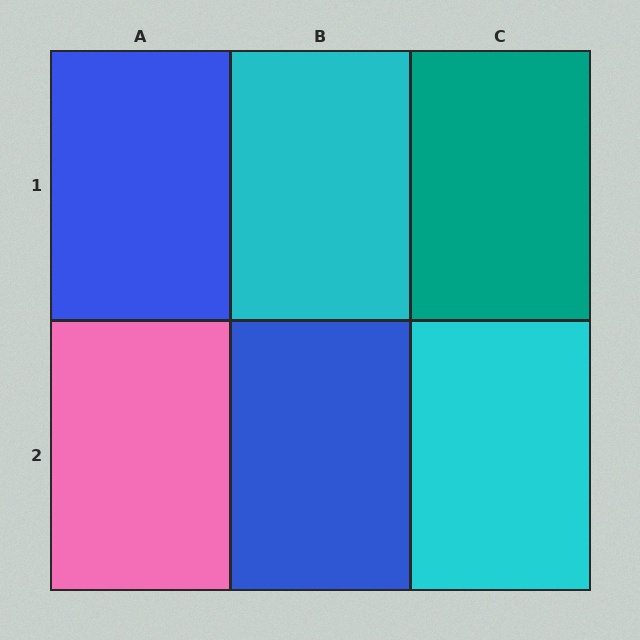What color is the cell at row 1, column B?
Cyan.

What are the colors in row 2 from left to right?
Pink, blue, cyan.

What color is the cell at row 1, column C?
Teal.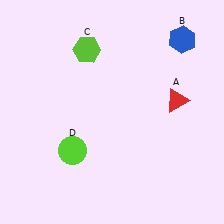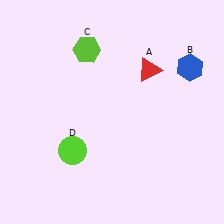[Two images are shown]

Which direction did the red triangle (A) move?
The red triangle (A) moved up.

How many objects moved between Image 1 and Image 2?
2 objects moved between the two images.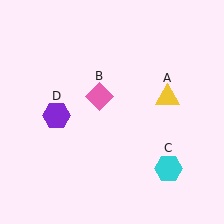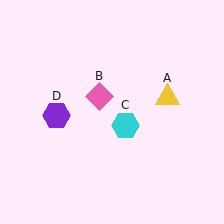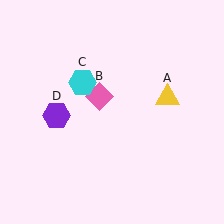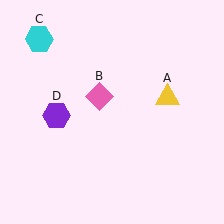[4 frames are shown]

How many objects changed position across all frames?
1 object changed position: cyan hexagon (object C).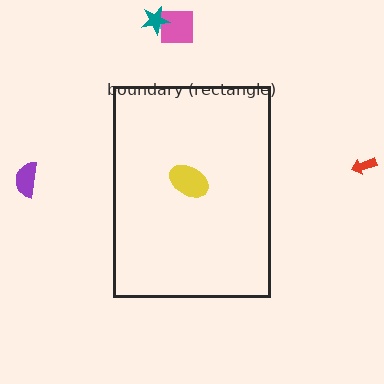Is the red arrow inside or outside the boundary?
Outside.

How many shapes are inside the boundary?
1 inside, 5 outside.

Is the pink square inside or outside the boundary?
Outside.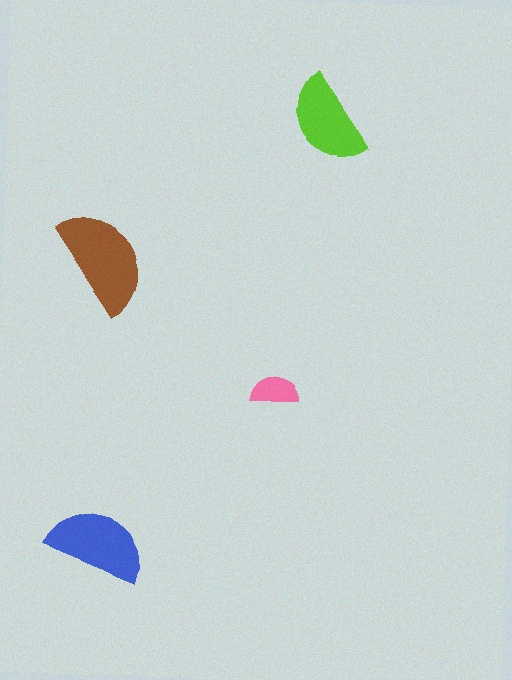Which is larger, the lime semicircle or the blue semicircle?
The blue one.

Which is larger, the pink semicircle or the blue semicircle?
The blue one.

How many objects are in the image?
There are 4 objects in the image.